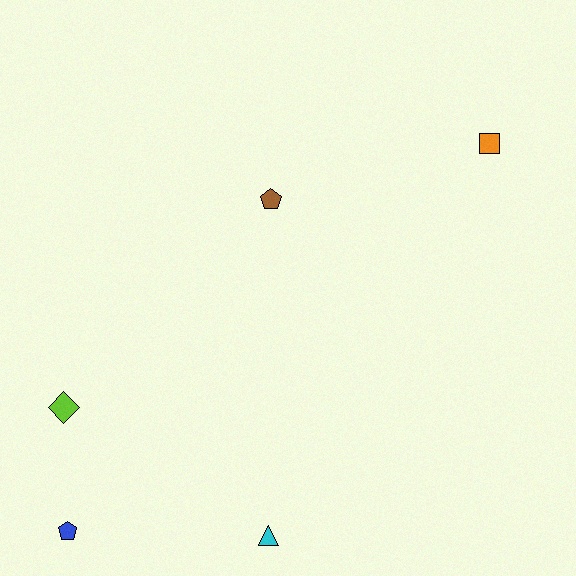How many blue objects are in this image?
There is 1 blue object.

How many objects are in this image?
There are 5 objects.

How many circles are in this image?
There are no circles.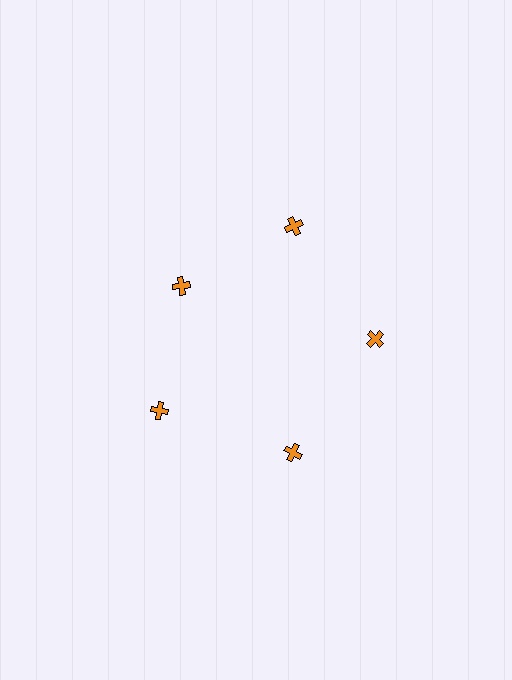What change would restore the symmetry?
The symmetry would be restored by moving it outward, back onto the ring so that all 5 crosses sit at equal angles and equal distance from the center.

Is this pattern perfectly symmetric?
No. The 5 orange crosses are arranged in a ring, but one element near the 10 o'clock position is pulled inward toward the center, breaking the 5-fold rotational symmetry.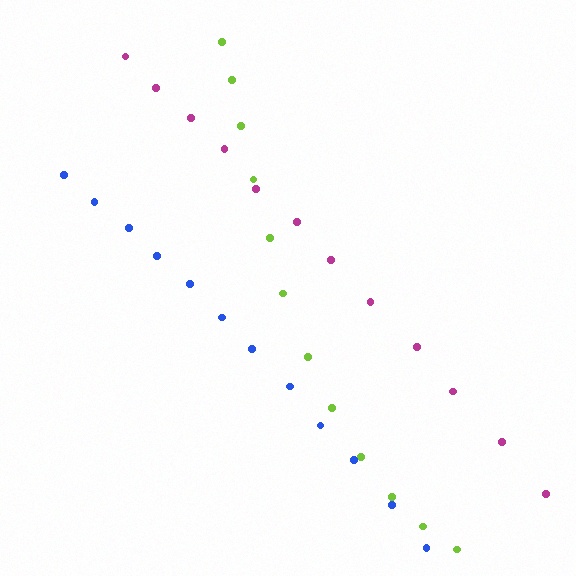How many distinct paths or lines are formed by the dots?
There are 3 distinct paths.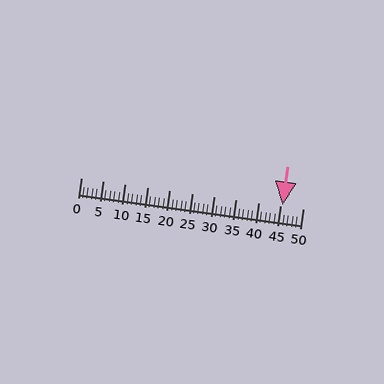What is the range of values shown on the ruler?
The ruler shows values from 0 to 50.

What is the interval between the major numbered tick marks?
The major tick marks are spaced 5 units apart.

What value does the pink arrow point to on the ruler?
The pink arrow points to approximately 46.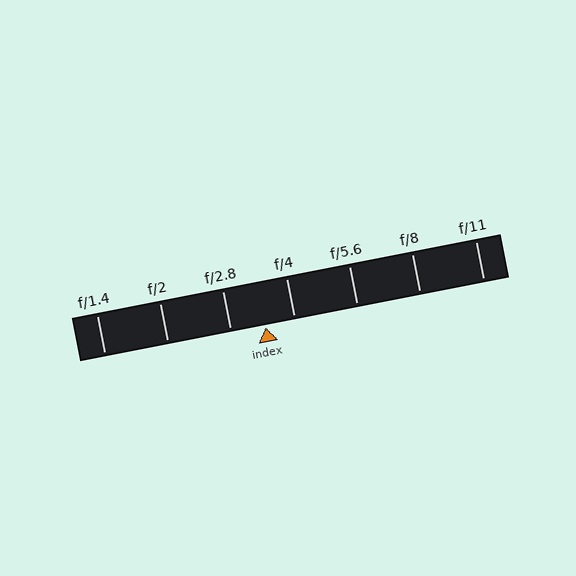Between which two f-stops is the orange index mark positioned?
The index mark is between f/2.8 and f/4.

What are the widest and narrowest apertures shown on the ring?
The widest aperture shown is f/1.4 and the narrowest is f/11.